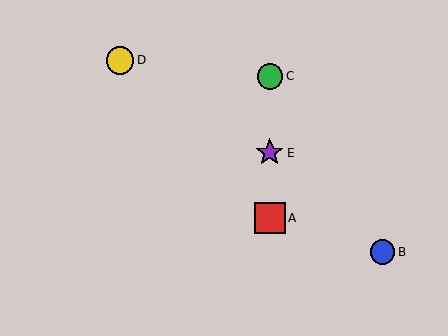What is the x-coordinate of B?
Object B is at x≈382.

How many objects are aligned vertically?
3 objects (A, C, E) are aligned vertically.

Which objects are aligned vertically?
Objects A, C, E are aligned vertically.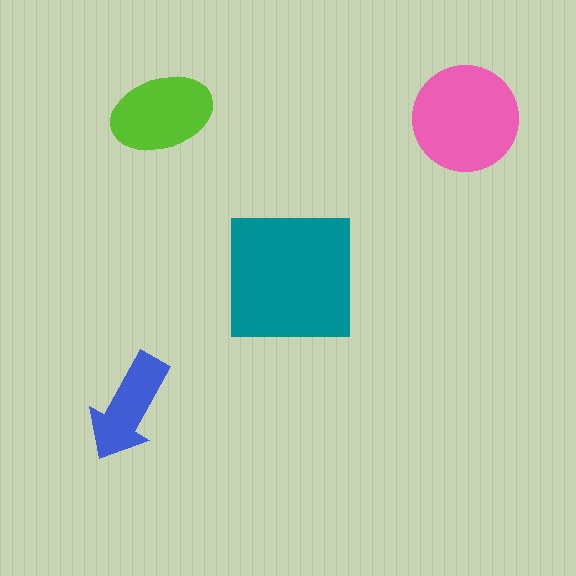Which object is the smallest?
The blue arrow.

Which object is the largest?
The teal square.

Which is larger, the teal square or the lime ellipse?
The teal square.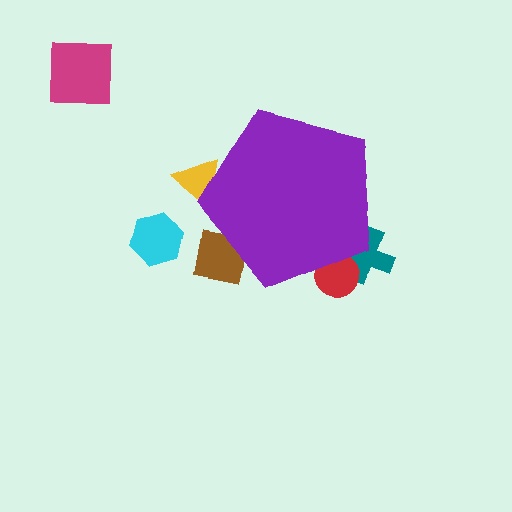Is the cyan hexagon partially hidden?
No, the cyan hexagon is fully visible.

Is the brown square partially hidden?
Yes, the brown square is partially hidden behind the purple pentagon.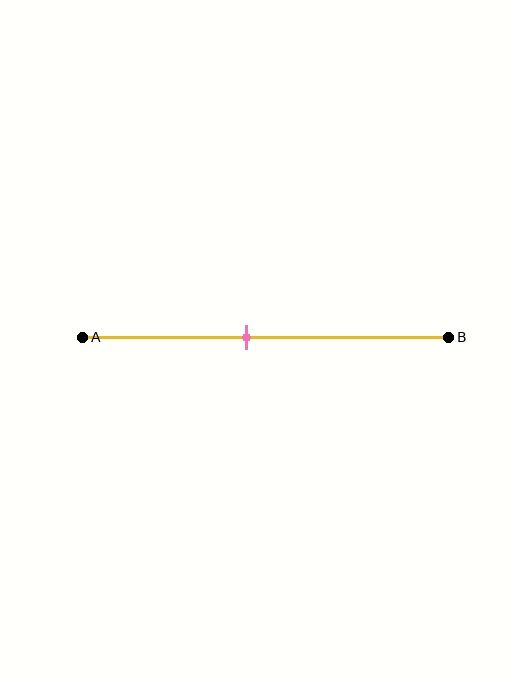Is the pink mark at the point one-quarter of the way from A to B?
No, the mark is at about 45% from A, not at the 25% one-quarter point.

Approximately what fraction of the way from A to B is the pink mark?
The pink mark is approximately 45% of the way from A to B.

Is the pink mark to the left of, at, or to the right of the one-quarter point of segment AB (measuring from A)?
The pink mark is to the right of the one-quarter point of segment AB.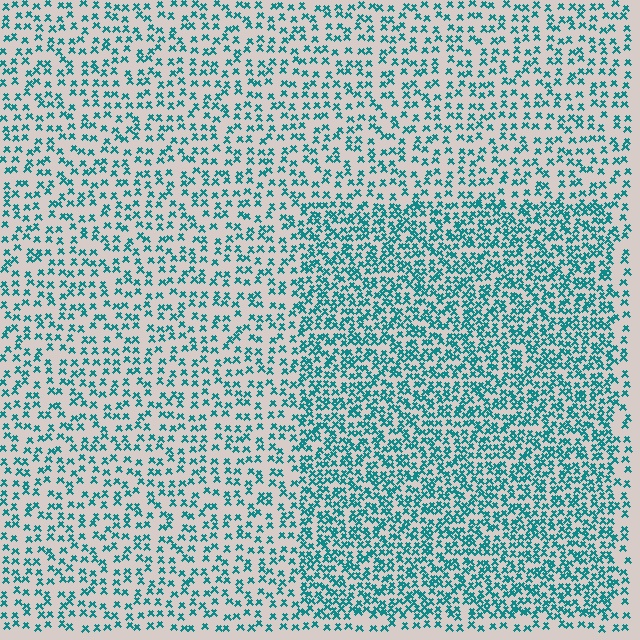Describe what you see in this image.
The image contains small teal elements arranged at two different densities. A rectangle-shaped region is visible where the elements are more densely packed than the surrounding area.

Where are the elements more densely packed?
The elements are more densely packed inside the rectangle boundary.